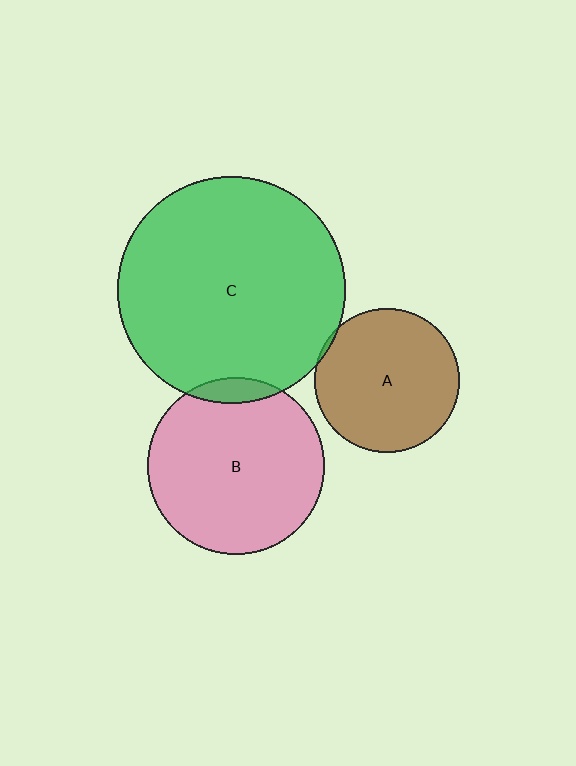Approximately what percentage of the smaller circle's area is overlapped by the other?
Approximately 5%.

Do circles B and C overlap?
Yes.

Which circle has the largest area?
Circle C (green).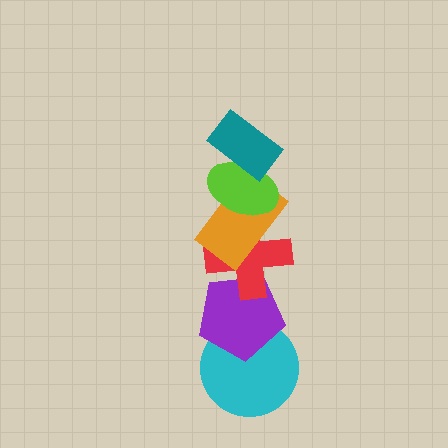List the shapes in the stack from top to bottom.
From top to bottom: the teal rectangle, the lime ellipse, the orange rectangle, the red cross, the purple pentagon, the cyan circle.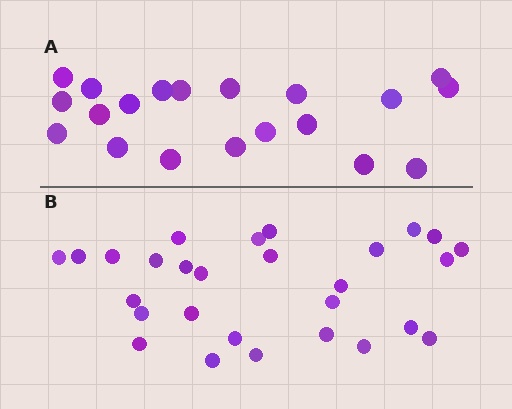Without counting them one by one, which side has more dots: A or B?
Region B (the bottom region) has more dots.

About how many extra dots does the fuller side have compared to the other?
Region B has roughly 8 or so more dots than region A.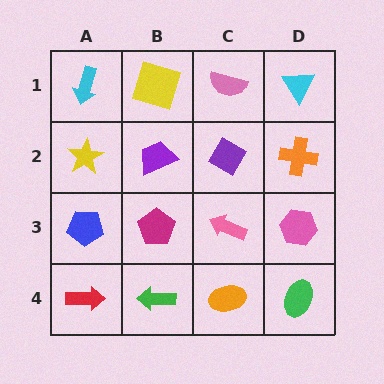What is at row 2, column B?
A purple trapezoid.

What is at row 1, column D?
A cyan triangle.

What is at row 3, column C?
A pink arrow.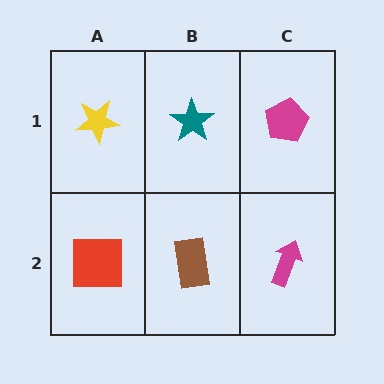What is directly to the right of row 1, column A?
A teal star.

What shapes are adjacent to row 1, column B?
A brown rectangle (row 2, column B), a yellow star (row 1, column A), a magenta pentagon (row 1, column C).